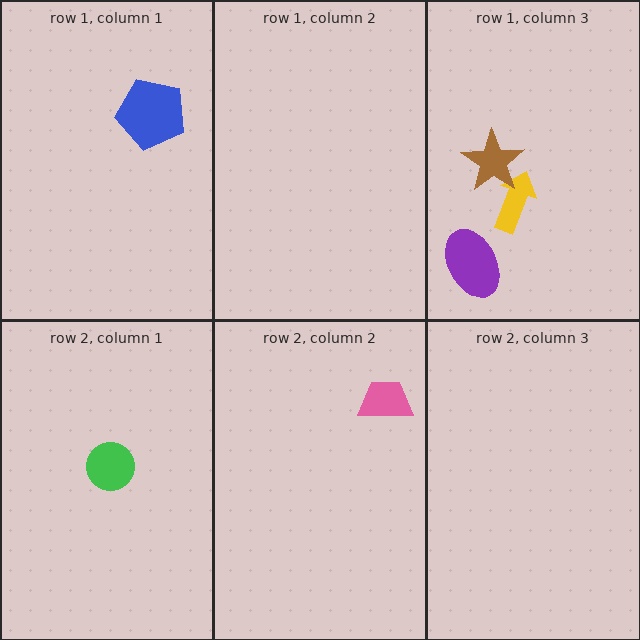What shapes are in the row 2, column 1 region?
The green circle.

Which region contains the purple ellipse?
The row 1, column 3 region.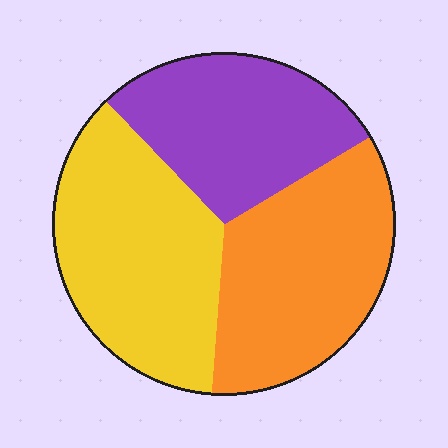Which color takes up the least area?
Purple, at roughly 30%.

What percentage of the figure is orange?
Orange takes up about one third (1/3) of the figure.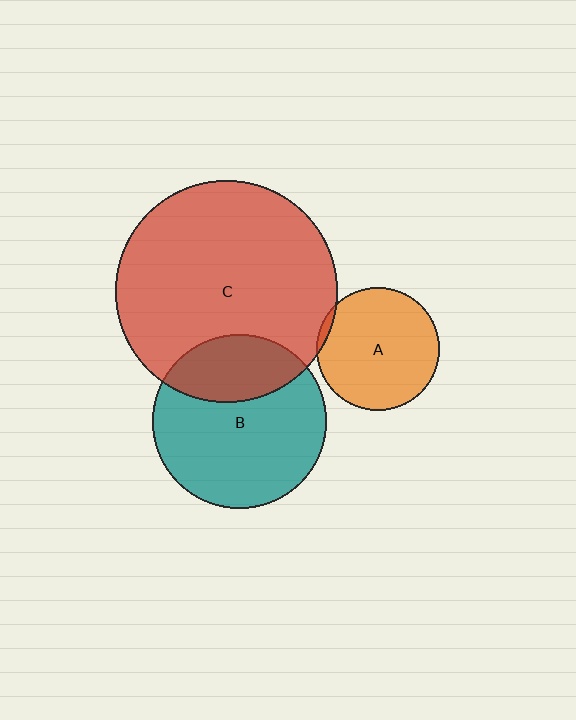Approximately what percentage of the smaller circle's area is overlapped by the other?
Approximately 30%.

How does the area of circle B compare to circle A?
Approximately 2.0 times.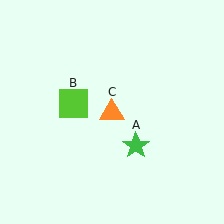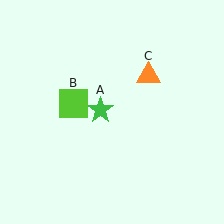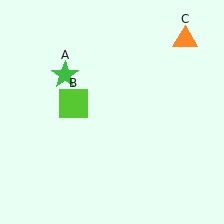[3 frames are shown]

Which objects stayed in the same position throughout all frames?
Lime square (object B) remained stationary.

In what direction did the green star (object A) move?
The green star (object A) moved up and to the left.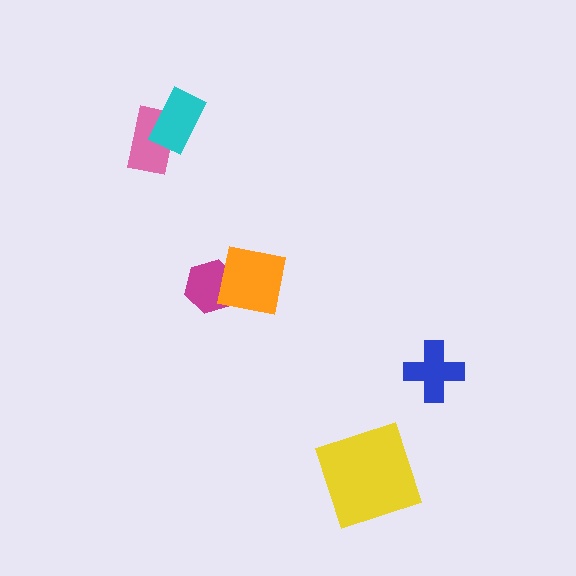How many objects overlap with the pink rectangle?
1 object overlaps with the pink rectangle.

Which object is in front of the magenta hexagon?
The orange square is in front of the magenta hexagon.